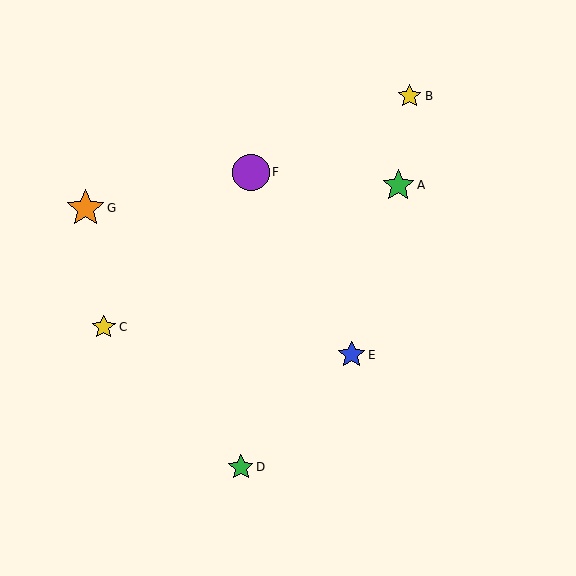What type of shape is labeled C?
Shape C is a yellow star.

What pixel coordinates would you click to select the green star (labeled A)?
Click at (398, 185) to select the green star A.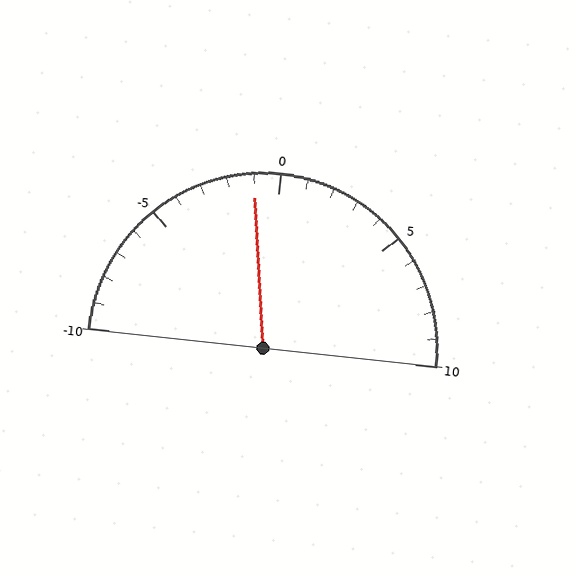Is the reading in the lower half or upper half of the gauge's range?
The reading is in the lower half of the range (-10 to 10).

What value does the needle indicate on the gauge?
The needle indicates approximately -1.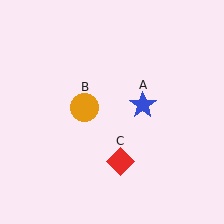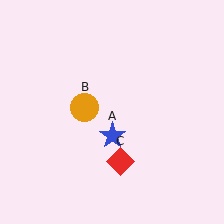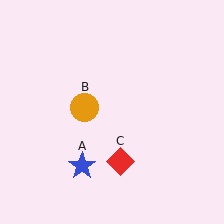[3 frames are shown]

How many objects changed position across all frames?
1 object changed position: blue star (object A).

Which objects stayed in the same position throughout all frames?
Orange circle (object B) and red diamond (object C) remained stationary.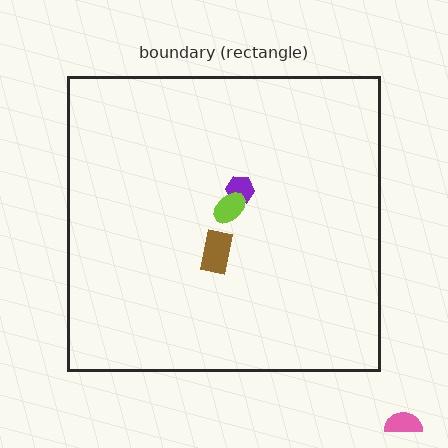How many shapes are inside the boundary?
3 inside, 1 outside.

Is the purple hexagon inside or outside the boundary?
Inside.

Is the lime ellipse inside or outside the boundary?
Inside.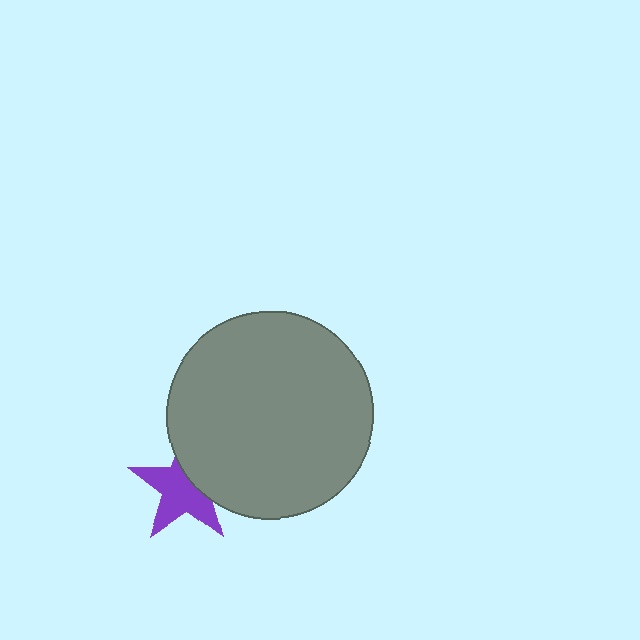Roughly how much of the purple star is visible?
About half of it is visible (roughly 64%).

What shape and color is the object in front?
The object in front is a gray circle.